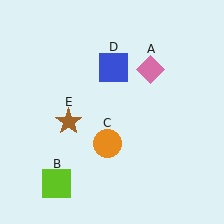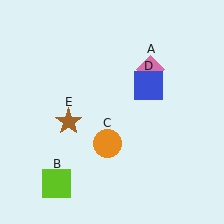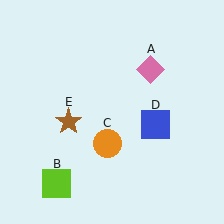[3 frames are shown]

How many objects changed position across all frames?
1 object changed position: blue square (object D).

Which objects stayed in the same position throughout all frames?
Pink diamond (object A) and lime square (object B) and orange circle (object C) and brown star (object E) remained stationary.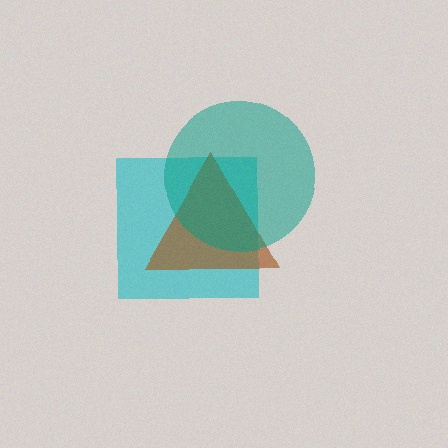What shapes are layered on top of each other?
The layered shapes are: a cyan square, a brown triangle, a teal circle.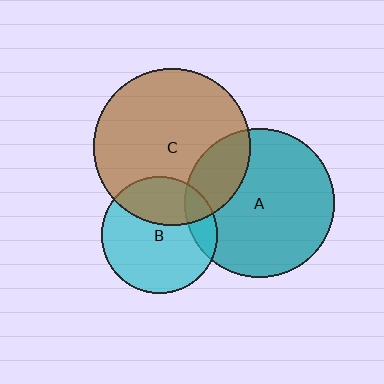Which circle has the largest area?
Circle C (brown).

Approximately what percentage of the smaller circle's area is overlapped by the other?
Approximately 20%.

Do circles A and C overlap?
Yes.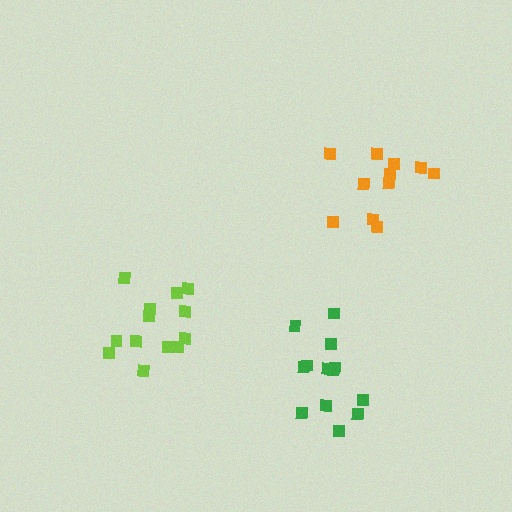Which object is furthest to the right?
The orange cluster is rightmost.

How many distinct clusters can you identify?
There are 3 distinct clusters.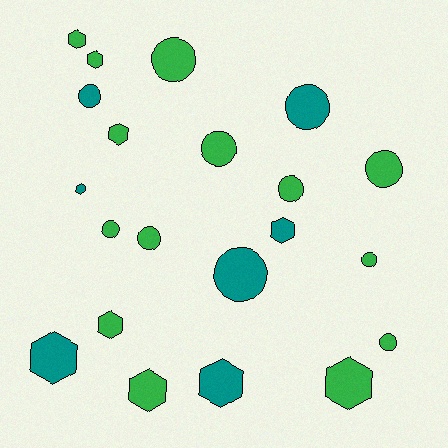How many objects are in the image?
There are 21 objects.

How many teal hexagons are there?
There are 4 teal hexagons.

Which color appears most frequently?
Green, with 14 objects.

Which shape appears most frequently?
Circle, with 11 objects.